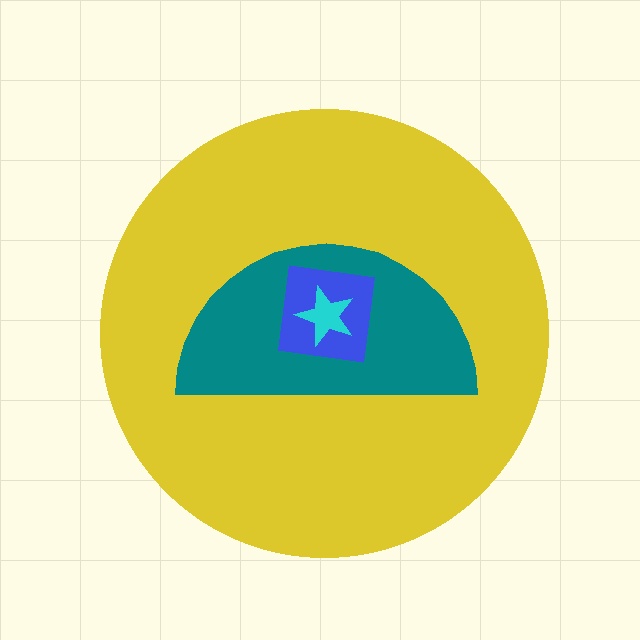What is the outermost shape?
The yellow circle.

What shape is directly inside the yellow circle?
The teal semicircle.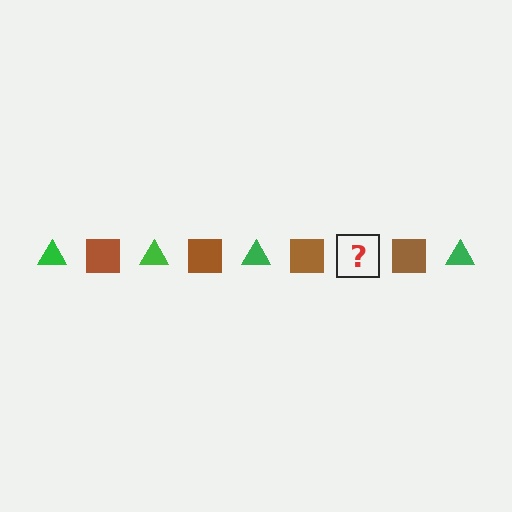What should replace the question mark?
The question mark should be replaced with a green triangle.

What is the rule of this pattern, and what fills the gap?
The rule is that the pattern alternates between green triangle and brown square. The gap should be filled with a green triangle.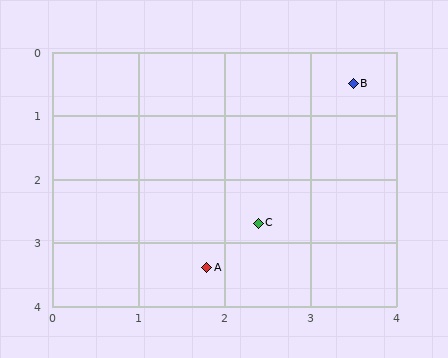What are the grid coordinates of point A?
Point A is at approximately (1.8, 3.4).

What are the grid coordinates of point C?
Point C is at approximately (2.4, 2.7).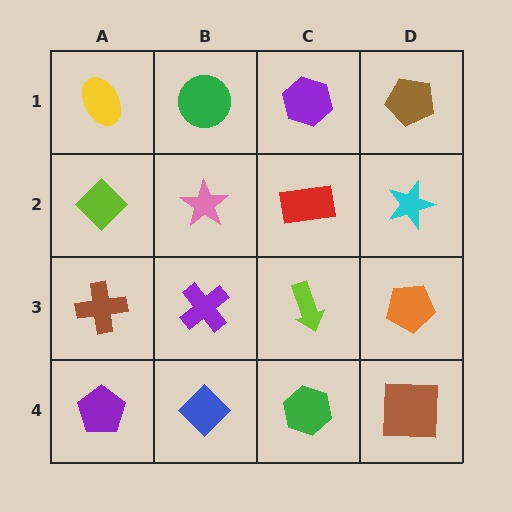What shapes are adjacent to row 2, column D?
A brown pentagon (row 1, column D), an orange pentagon (row 3, column D), a red rectangle (row 2, column C).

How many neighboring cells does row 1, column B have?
3.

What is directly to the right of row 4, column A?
A blue diamond.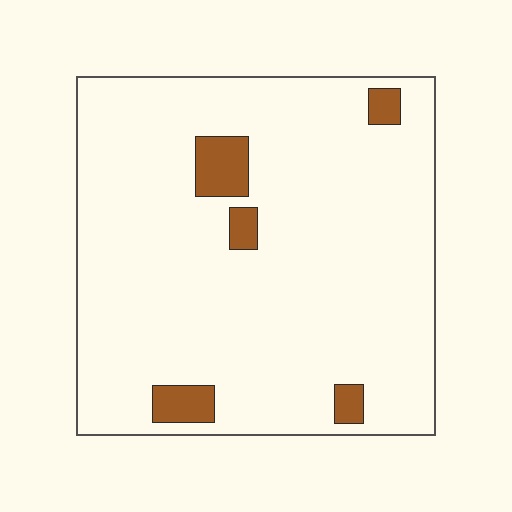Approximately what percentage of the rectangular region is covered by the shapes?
Approximately 5%.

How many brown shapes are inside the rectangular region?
5.